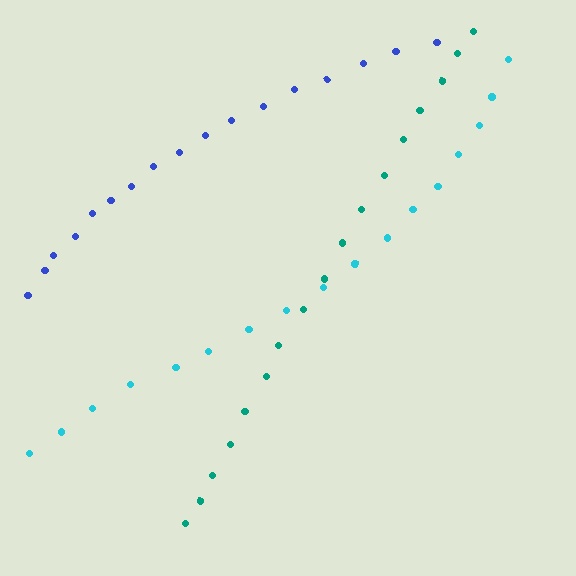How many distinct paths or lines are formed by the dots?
There are 3 distinct paths.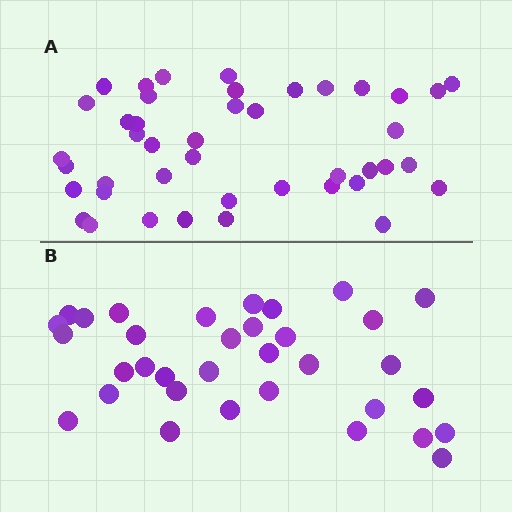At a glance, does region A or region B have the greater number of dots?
Region A (the top region) has more dots.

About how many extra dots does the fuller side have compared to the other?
Region A has roughly 8 or so more dots than region B.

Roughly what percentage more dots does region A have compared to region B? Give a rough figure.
About 25% more.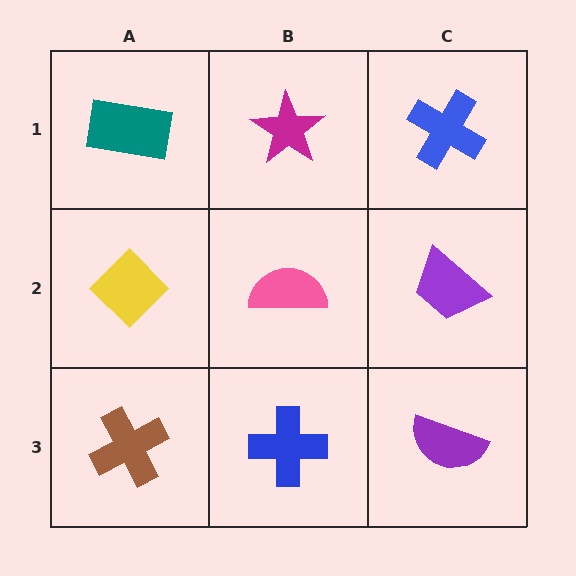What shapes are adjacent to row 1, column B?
A pink semicircle (row 2, column B), a teal rectangle (row 1, column A), a blue cross (row 1, column C).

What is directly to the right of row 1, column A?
A magenta star.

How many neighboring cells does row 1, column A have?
2.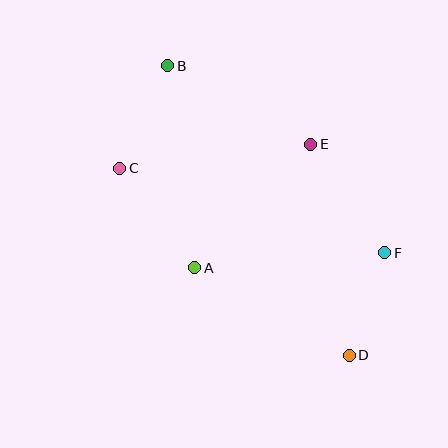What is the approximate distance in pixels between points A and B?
The distance between A and B is approximately 204 pixels.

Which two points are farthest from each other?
Points B and D are farthest from each other.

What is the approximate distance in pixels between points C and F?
The distance between C and F is approximately 278 pixels.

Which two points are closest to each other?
Points D and F are closest to each other.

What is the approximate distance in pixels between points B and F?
The distance between B and F is approximately 287 pixels.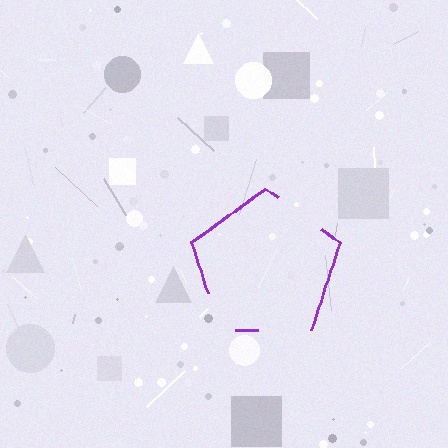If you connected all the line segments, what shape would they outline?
They would outline a pentagon.